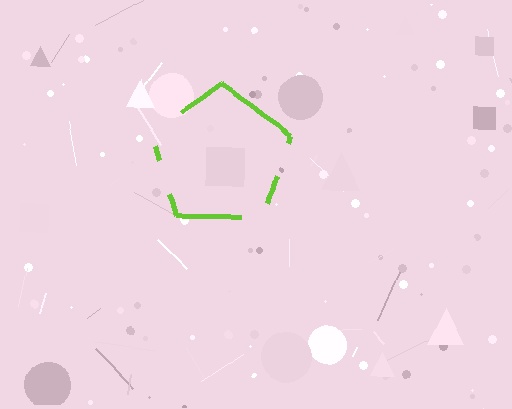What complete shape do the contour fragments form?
The contour fragments form a pentagon.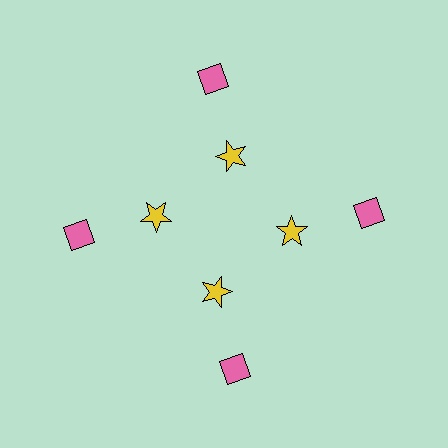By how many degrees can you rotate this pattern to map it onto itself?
The pattern maps onto itself every 90 degrees of rotation.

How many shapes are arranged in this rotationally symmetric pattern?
There are 8 shapes, arranged in 4 groups of 2.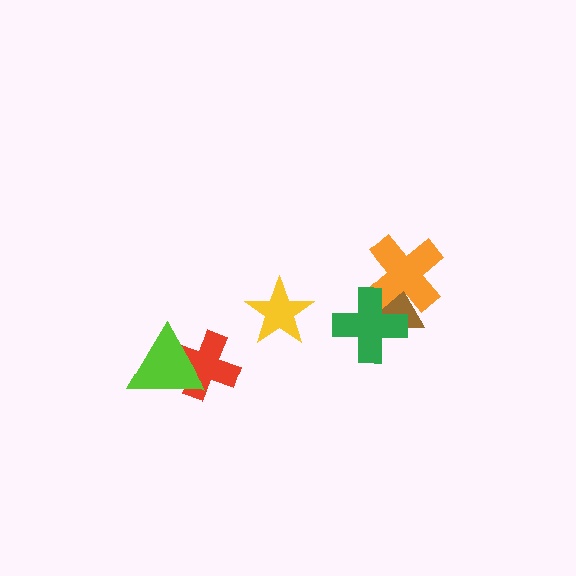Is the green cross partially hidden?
No, no other shape covers it.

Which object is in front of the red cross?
The lime triangle is in front of the red cross.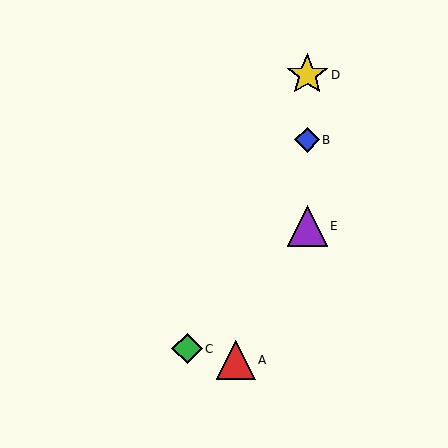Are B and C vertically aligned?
No, B is at x≈307 and C is at x≈187.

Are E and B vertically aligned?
Yes, both are at x≈307.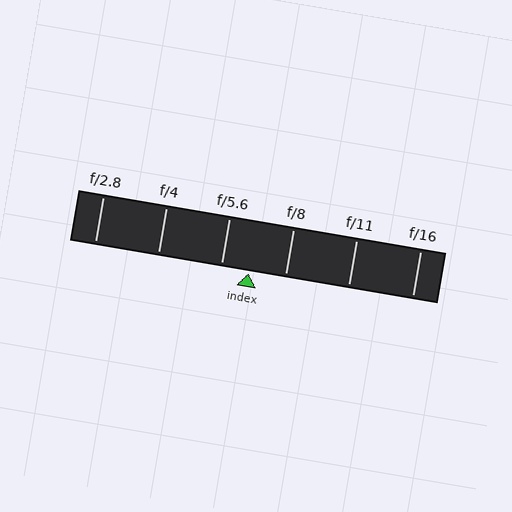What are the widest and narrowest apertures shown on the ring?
The widest aperture shown is f/2.8 and the narrowest is f/16.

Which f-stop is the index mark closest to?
The index mark is closest to f/5.6.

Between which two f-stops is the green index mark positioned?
The index mark is between f/5.6 and f/8.